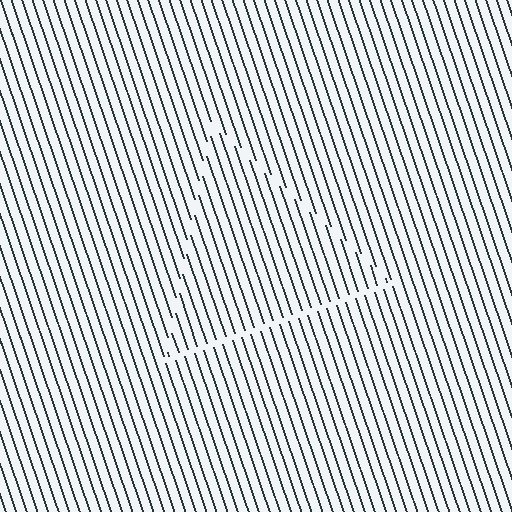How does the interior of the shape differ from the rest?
The interior of the shape contains the same grating, shifted by half a period — the contour is defined by the phase discontinuity where line-ends from the inner and outer gratings abut.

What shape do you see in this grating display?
An illusory triangle. The interior of the shape contains the same grating, shifted by half a period — the contour is defined by the phase discontinuity where line-ends from the inner and outer gratings abut.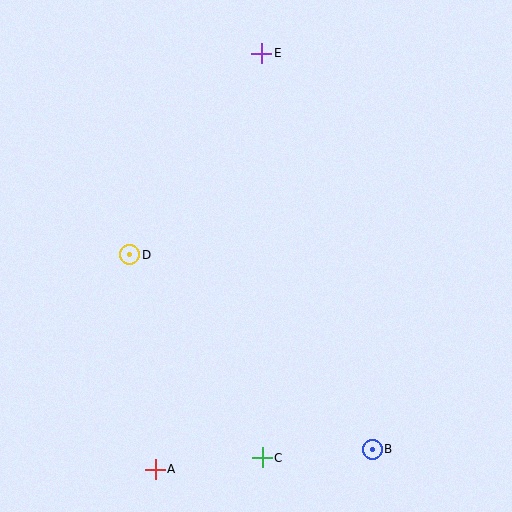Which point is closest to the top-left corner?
Point E is closest to the top-left corner.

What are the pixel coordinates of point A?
Point A is at (155, 469).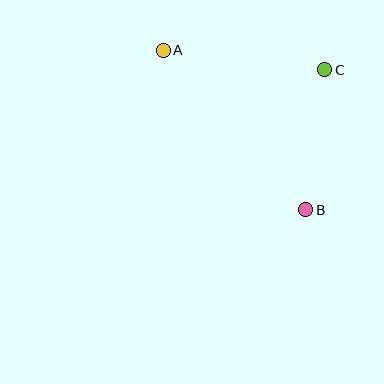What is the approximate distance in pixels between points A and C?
The distance between A and C is approximately 163 pixels.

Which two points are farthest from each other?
Points A and B are farthest from each other.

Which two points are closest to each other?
Points B and C are closest to each other.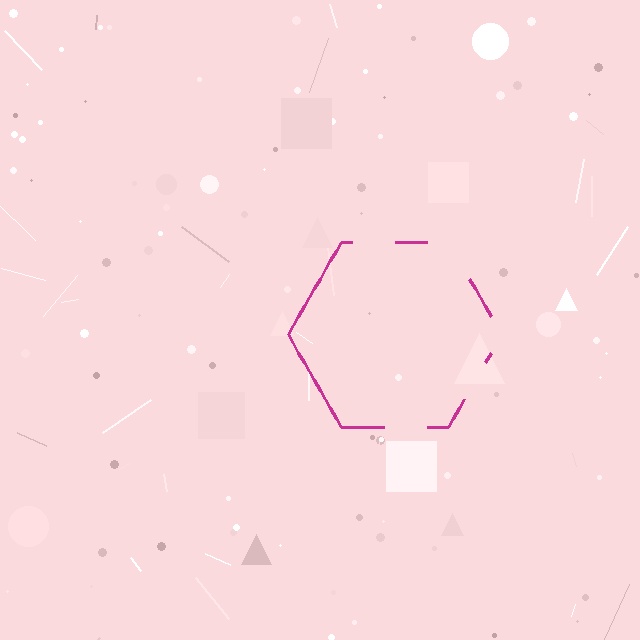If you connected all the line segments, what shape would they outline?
They would outline a hexagon.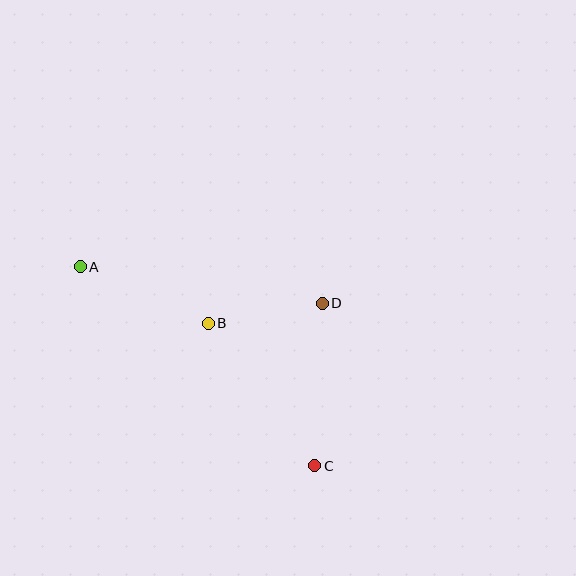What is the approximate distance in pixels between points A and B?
The distance between A and B is approximately 140 pixels.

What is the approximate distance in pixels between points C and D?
The distance between C and D is approximately 163 pixels.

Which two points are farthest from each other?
Points A and C are farthest from each other.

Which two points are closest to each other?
Points B and D are closest to each other.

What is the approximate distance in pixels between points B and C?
The distance between B and C is approximately 178 pixels.